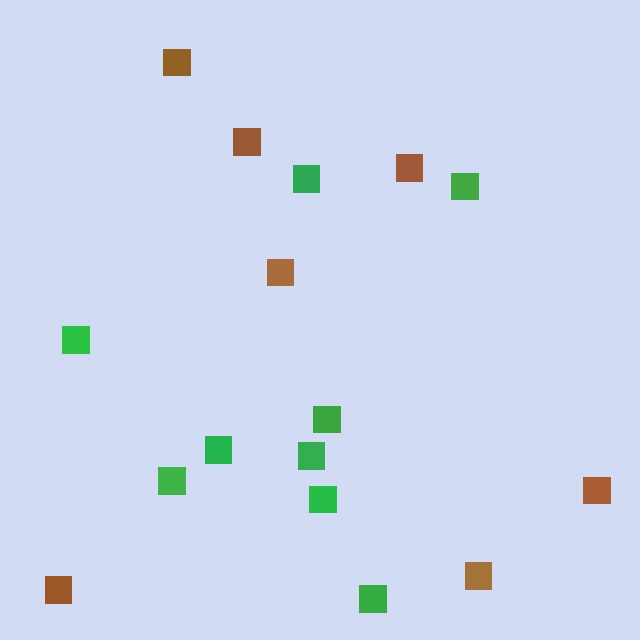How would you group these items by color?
There are 2 groups: one group of brown squares (7) and one group of green squares (9).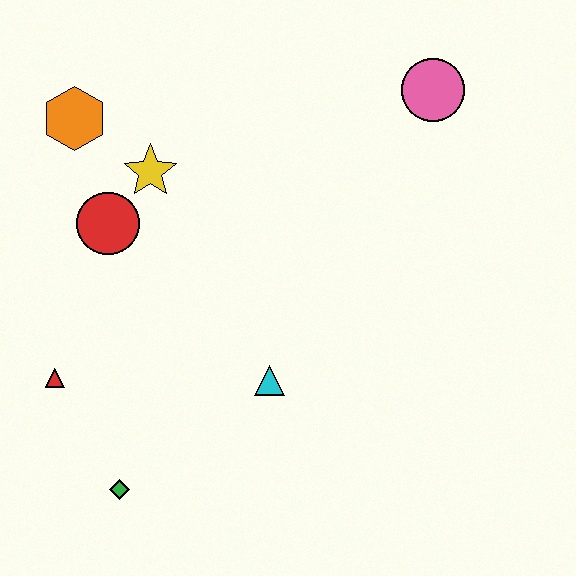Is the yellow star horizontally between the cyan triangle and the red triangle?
Yes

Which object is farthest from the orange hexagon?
The green diamond is farthest from the orange hexagon.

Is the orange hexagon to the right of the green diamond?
No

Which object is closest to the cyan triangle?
The green diamond is closest to the cyan triangle.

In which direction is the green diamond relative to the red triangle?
The green diamond is below the red triangle.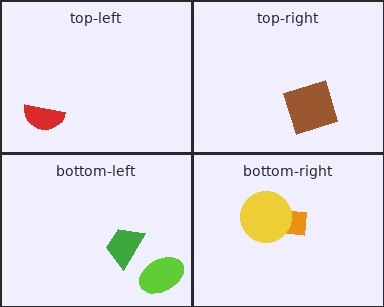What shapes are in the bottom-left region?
The green trapezoid, the lime ellipse.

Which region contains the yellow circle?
The bottom-right region.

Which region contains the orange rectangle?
The bottom-right region.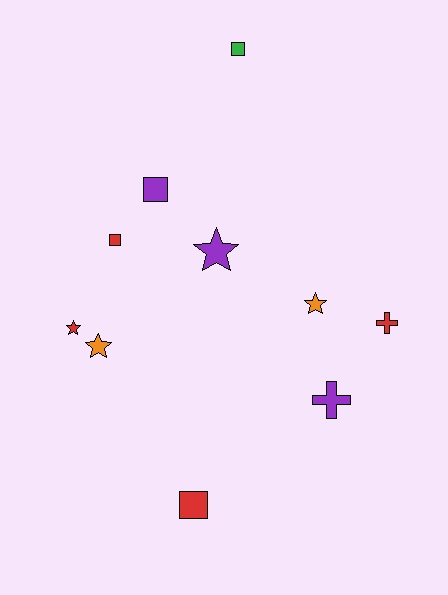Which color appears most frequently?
Red, with 4 objects.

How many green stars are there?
There are no green stars.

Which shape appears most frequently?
Square, with 4 objects.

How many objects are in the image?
There are 10 objects.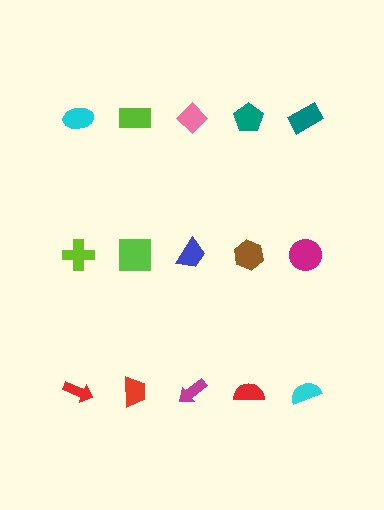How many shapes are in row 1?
5 shapes.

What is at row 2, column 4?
A brown hexagon.